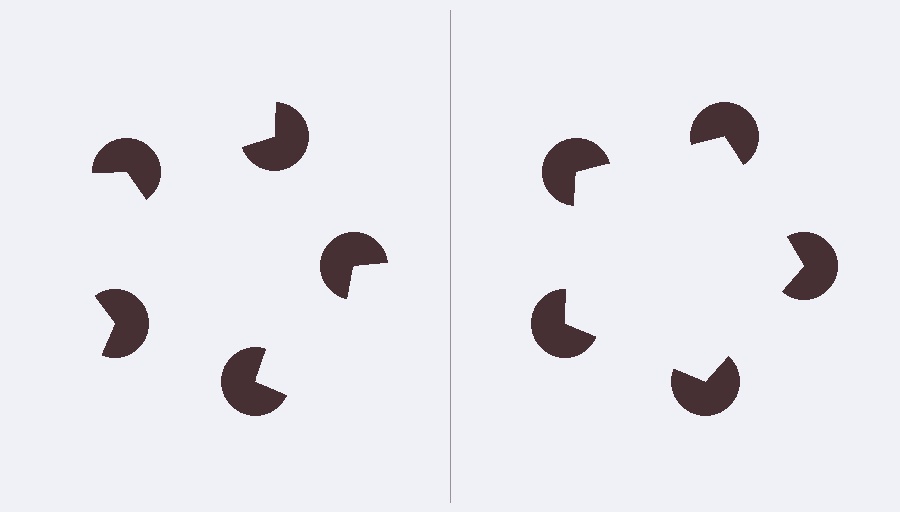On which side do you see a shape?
An illusory pentagon appears on the right side. On the left side the wedge cuts are rotated, so no coherent shape forms.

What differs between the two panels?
The pac-man discs are positioned identically on both sides; only the wedge orientations differ. On the right they align to a pentagon; on the left they are misaligned.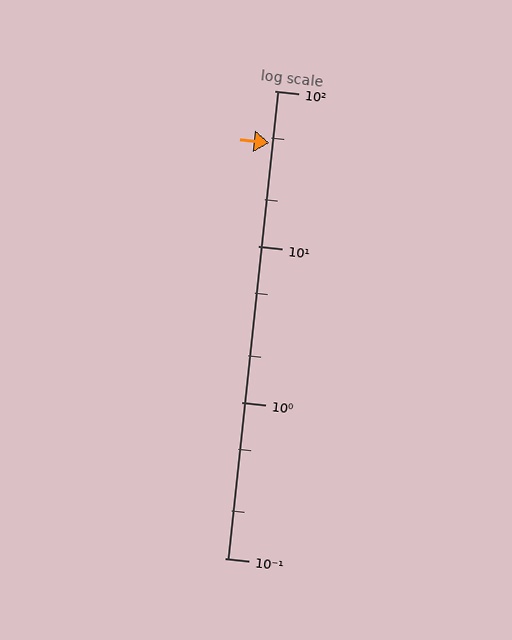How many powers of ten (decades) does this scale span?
The scale spans 3 decades, from 0.1 to 100.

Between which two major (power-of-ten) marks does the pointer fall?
The pointer is between 10 and 100.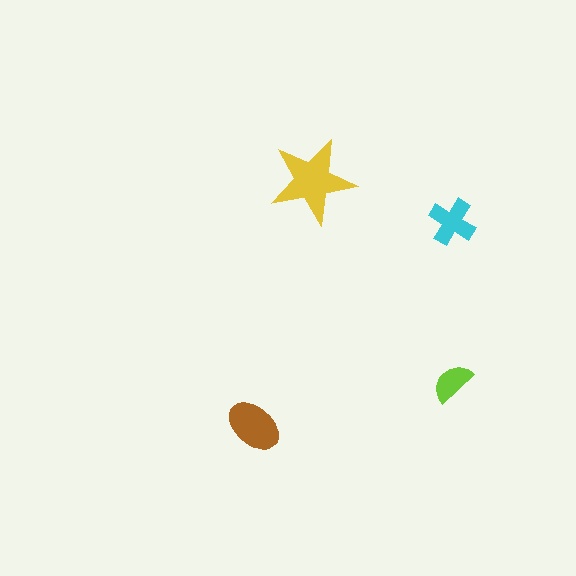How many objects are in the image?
There are 4 objects in the image.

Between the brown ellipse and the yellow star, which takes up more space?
The yellow star.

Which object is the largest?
The yellow star.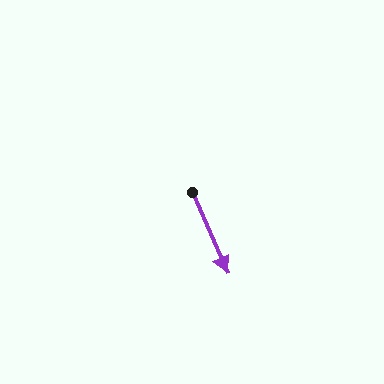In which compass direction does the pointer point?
Southeast.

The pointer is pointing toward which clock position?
Roughly 5 o'clock.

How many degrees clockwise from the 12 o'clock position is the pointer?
Approximately 156 degrees.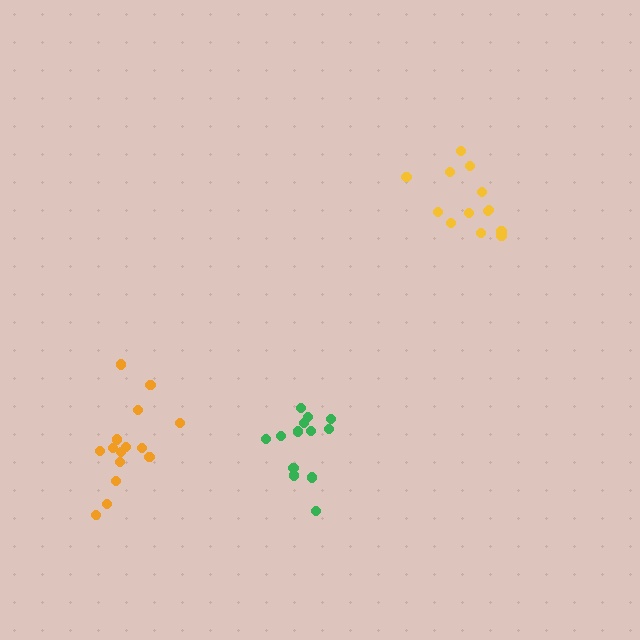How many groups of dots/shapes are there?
There are 3 groups.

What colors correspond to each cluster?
The clusters are colored: yellow, orange, green.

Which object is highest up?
The yellow cluster is topmost.